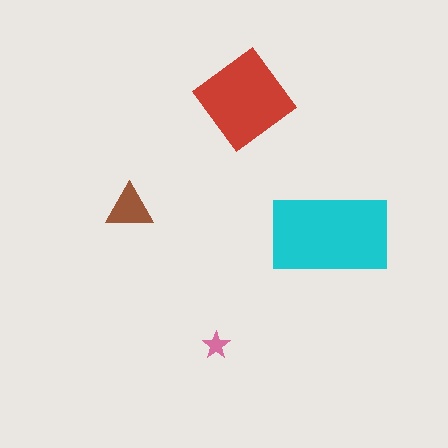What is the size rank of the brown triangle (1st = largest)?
3rd.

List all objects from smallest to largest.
The pink star, the brown triangle, the red diamond, the cyan rectangle.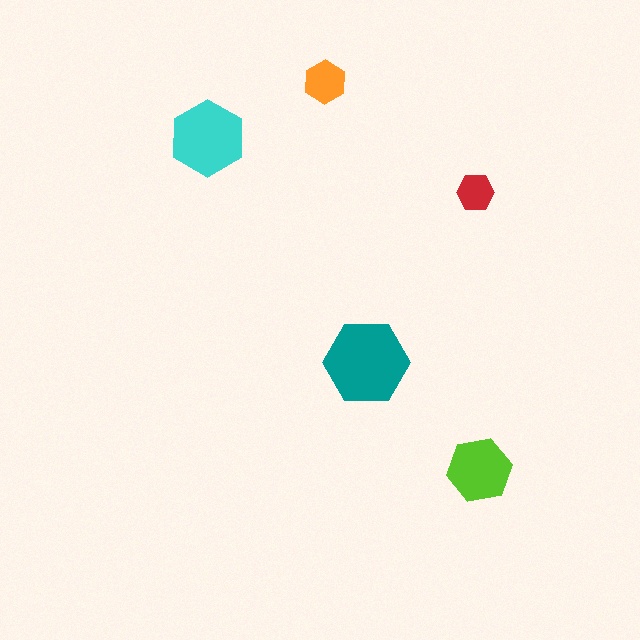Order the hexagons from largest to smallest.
the teal one, the cyan one, the lime one, the orange one, the red one.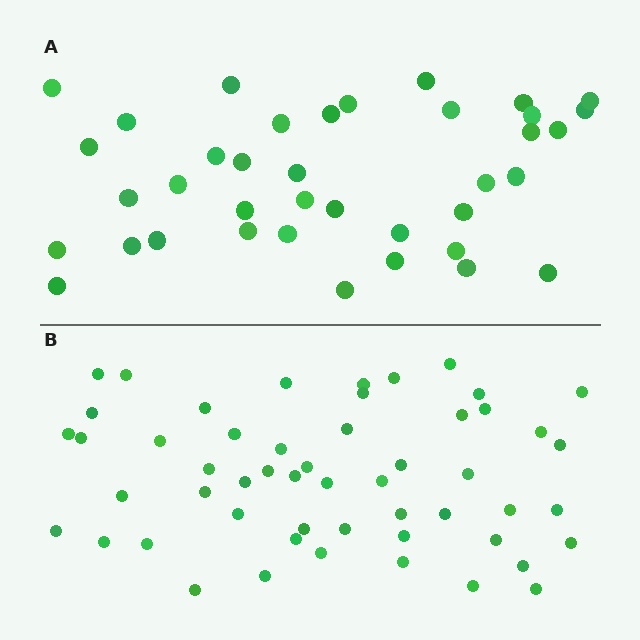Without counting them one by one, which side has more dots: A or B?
Region B (the bottom region) has more dots.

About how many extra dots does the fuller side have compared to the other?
Region B has approximately 15 more dots than region A.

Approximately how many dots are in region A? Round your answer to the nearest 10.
About 40 dots. (The exact count is 38, which rounds to 40.)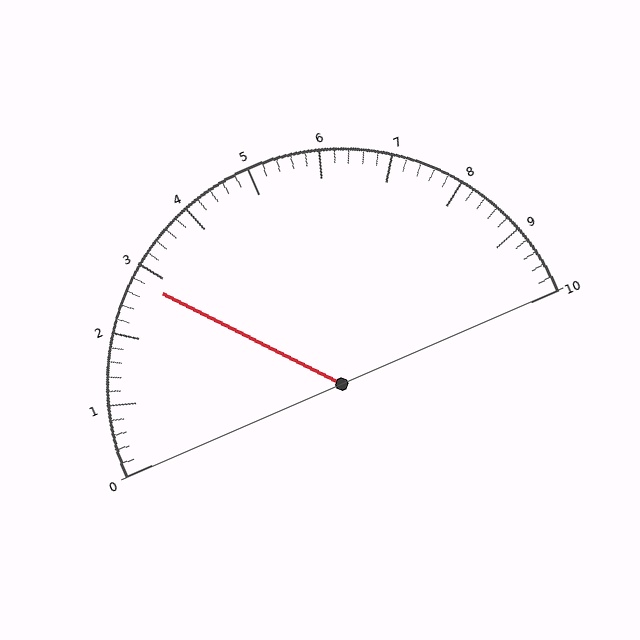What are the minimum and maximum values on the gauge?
The gauge ranges from 0 to 10.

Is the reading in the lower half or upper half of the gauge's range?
The reading is in the lower half of the range (0 to 10).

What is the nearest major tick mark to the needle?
The nearest major tick mark is 3.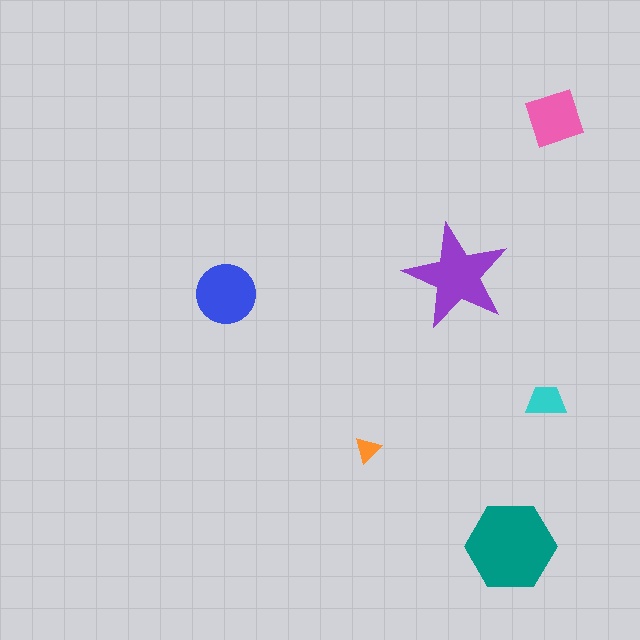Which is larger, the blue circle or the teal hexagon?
The teal hexagon.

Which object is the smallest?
The orange triangle.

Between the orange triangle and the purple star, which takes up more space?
The purple star.